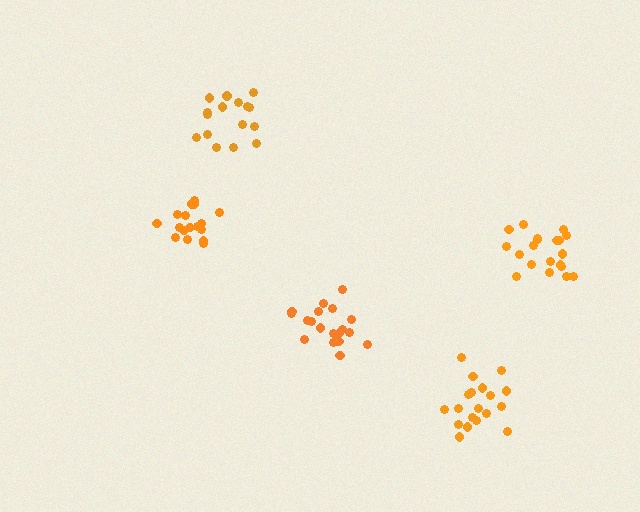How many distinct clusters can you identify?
There are 5 distinct clusters.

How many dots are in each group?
Group 1: 20 dots, Group 2: 17 dots, Group 3: 20 dots, Group 4: 19 dots, Group 5: 16 dots (92 total).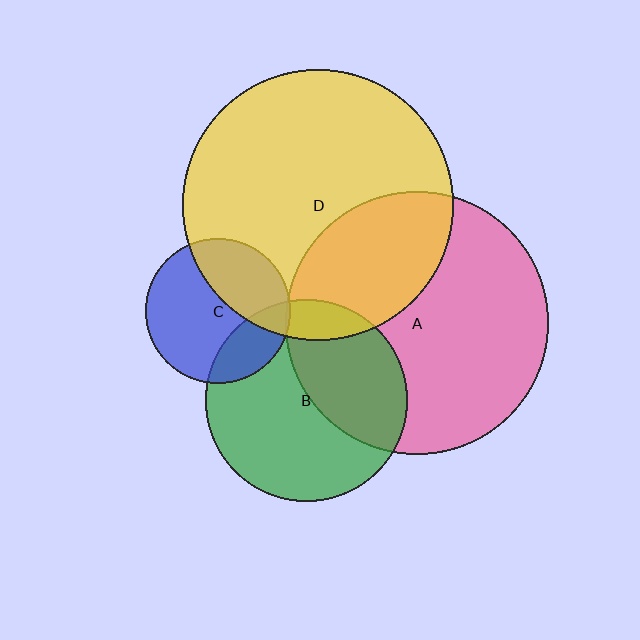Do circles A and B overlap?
Yes.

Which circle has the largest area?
Circle D (yellow).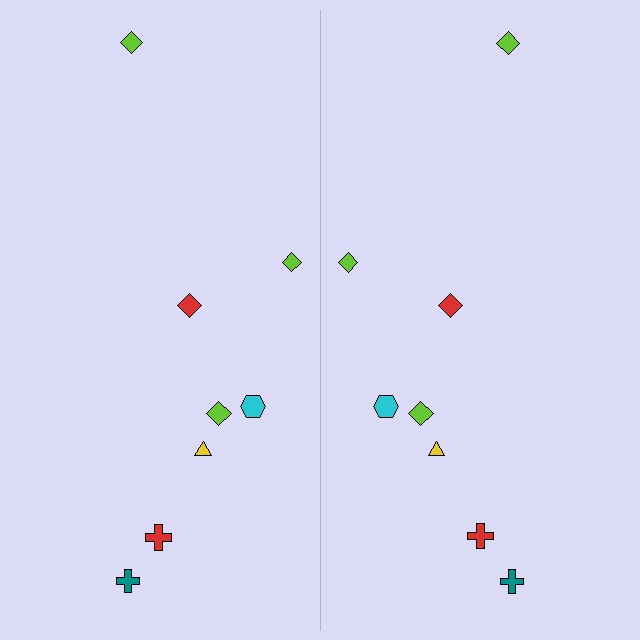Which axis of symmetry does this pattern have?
The pattern has a vertical axis of symmetry running through the center of the image.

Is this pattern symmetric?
Yes, this pattern has bilateral (reflection) symmetry.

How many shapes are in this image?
There are 16 shapes in this image.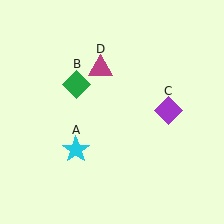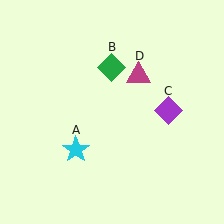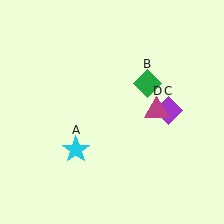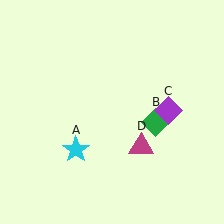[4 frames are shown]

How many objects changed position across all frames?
2 objects changed position: green diamond (object B), magenta triangle (object D).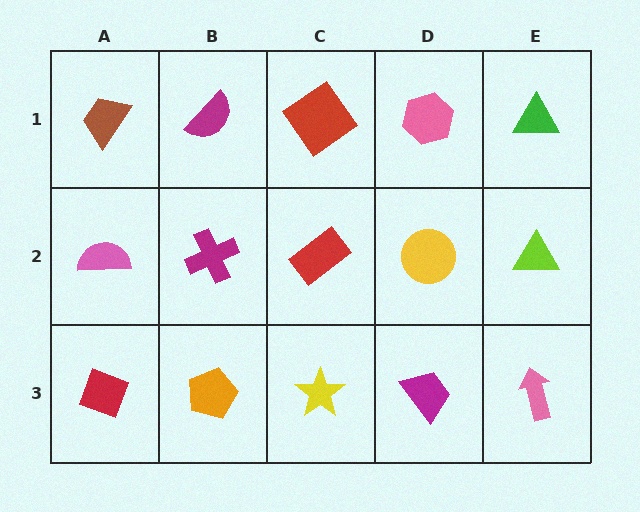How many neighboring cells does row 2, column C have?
4.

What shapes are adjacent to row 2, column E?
A green triangle (row 1, column E), a pink arrow (row 3, column E), a yellow circle (row 2, column D).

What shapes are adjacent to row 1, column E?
A lime triangle (row 2, column E), a pink hexagon (row 1, column D).